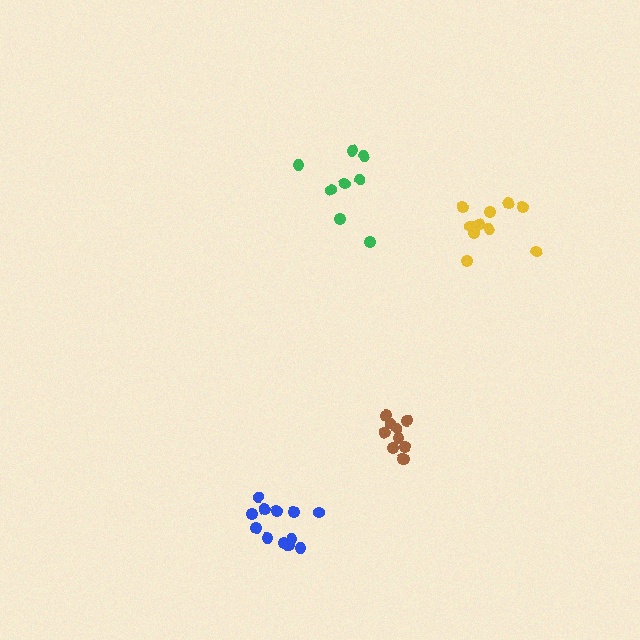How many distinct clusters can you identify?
There are 4 distinct clusters.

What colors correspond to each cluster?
The clusters are colored: yellow, brown, green, blue.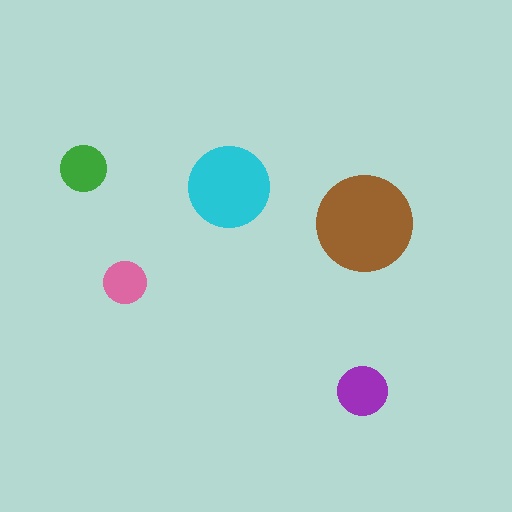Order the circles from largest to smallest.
the brown one, the cyan one, the purple one, the green one, the pink one.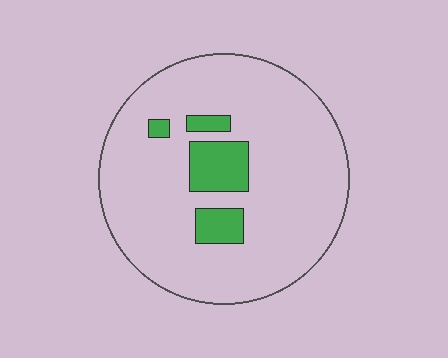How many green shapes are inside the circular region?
4.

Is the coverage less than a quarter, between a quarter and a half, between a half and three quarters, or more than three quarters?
Less than a quarter.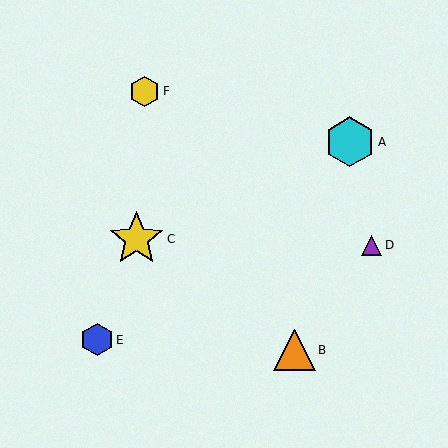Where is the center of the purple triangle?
The center of the purple triangle is at (372, 245).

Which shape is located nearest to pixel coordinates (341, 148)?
The cyan hexagon (labeled A) at (350, 142) is nearest to that location.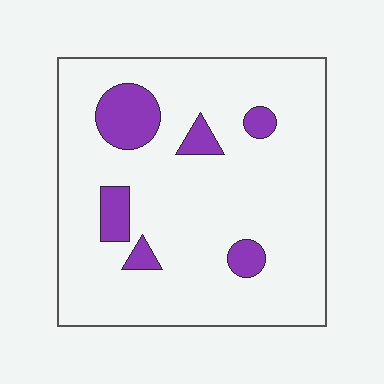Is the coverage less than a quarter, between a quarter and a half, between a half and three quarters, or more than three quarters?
Less than a quarter.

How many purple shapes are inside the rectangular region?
6.